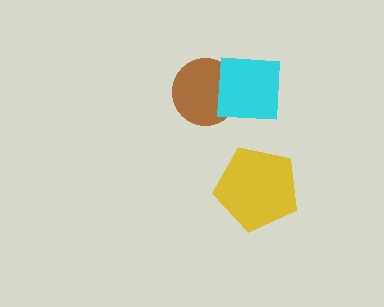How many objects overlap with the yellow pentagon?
0 objects overlap with the yellow pentagon.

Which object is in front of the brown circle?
The cyan square is in front of the brown circle.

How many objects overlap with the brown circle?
1 object overlaps with the brown circle.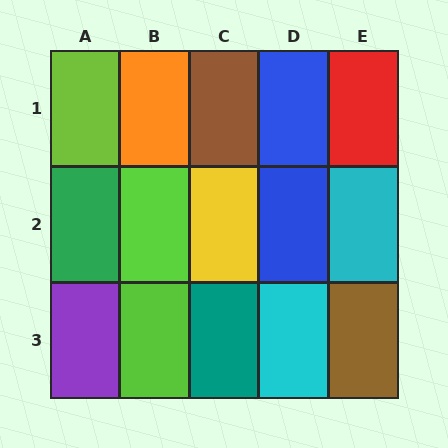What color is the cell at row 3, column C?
Teal.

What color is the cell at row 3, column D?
Cyan.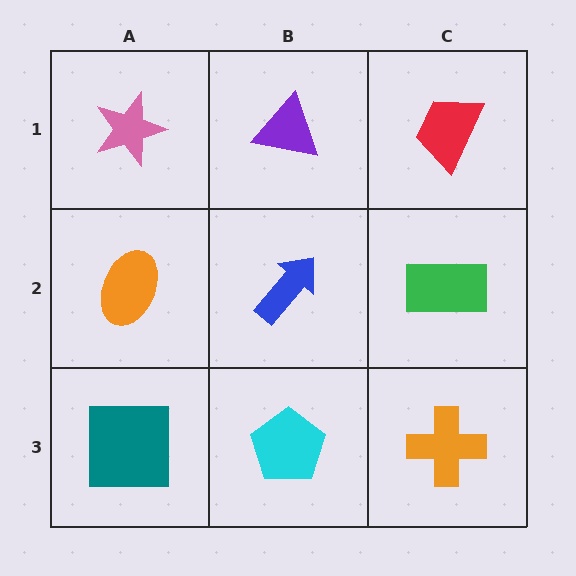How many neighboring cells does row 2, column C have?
3.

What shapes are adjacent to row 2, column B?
A purple triangle (row 1, column B), a cyan pentagon (row 3, column B), an orange ellipse (row 2, column A), a green rectangle (row 2, column C).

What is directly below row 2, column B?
A cyan pentagon.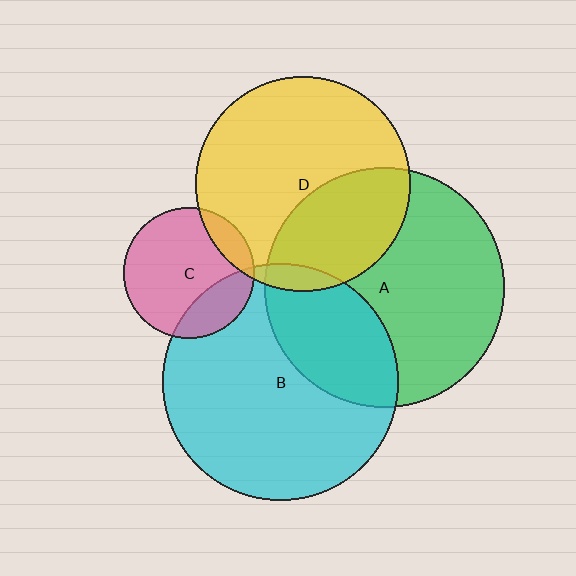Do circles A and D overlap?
Yes.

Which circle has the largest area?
Circle A (green).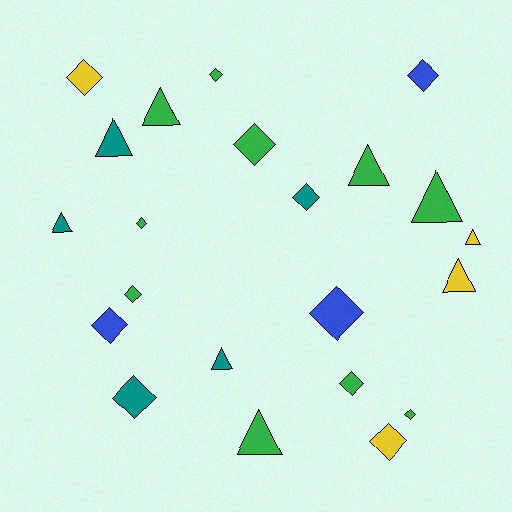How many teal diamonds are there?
There are 2 teal diamonds.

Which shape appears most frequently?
Diamond, with 13 objects.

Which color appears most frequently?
Green, with 10 objects.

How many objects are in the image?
There are 22 objects.